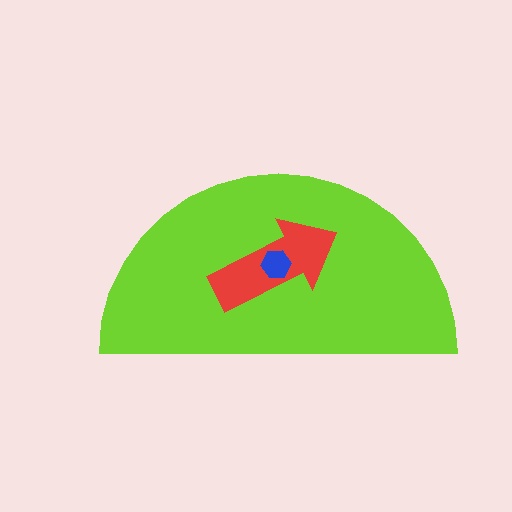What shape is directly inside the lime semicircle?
The red arrow.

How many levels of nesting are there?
3.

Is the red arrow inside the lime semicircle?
Yes.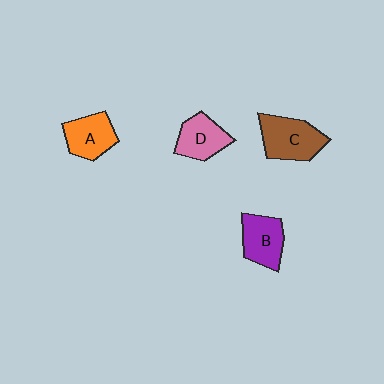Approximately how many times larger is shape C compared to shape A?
Approximately 1.3 times.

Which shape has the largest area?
Shape C (brown).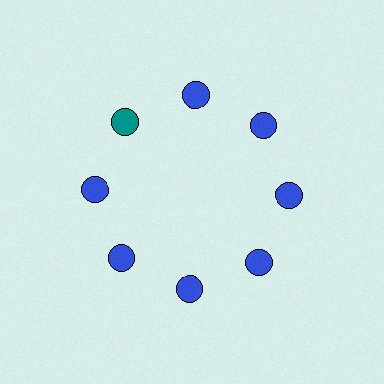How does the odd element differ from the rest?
It has a different color: teal instead of blue.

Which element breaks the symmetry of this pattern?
The teal circle at roughly the 10 o'clock position breaks the symmetry. All other shapes are blue circles.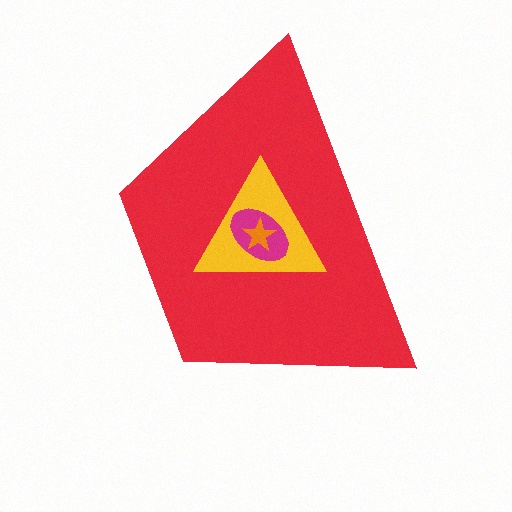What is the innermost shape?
The orange star.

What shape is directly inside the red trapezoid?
The yellow triangle.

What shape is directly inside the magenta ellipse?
The orange star.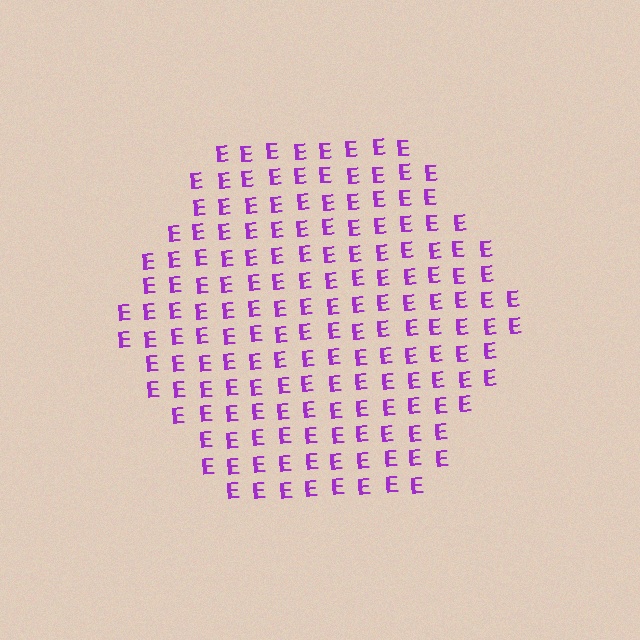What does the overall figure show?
The overall figure shows a hexagon.